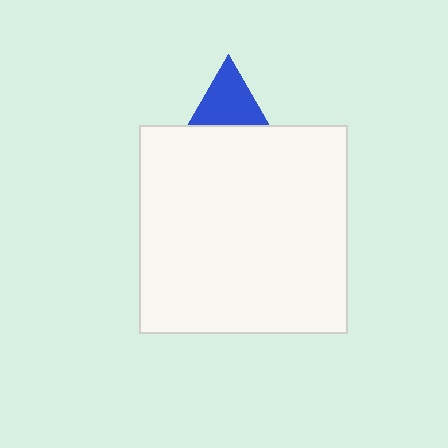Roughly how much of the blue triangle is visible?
About half of it is visible (roughly 52%).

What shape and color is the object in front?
The object in front is a white square.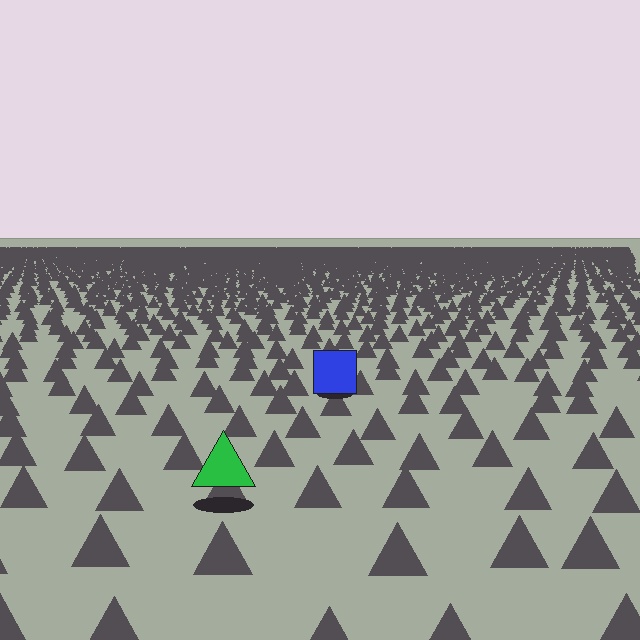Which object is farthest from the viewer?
The blue square is farthest from the viewer. It appears smaller and the ground texture around it is denser.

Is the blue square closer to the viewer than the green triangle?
No. The green triangle is closer — you can tell from the texture gradient: the ground texture is coarser near it.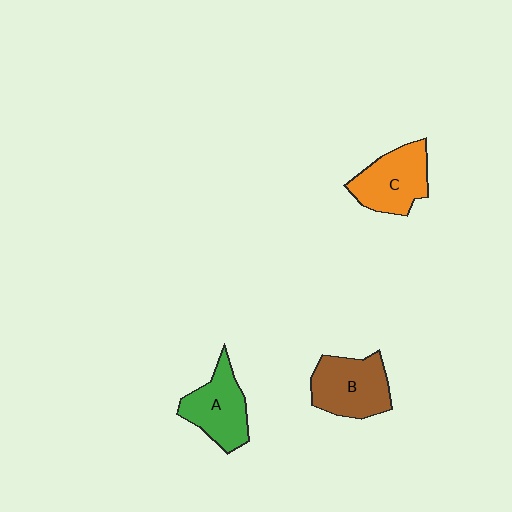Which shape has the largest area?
Shape B (brown).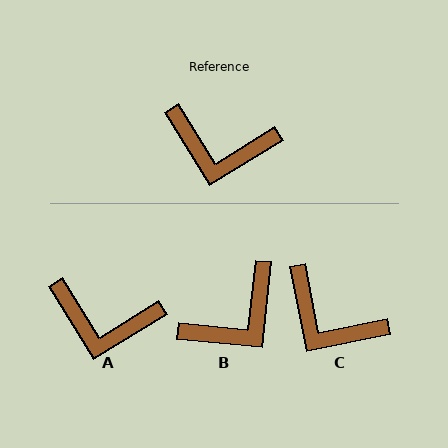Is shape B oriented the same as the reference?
No, it is off by about 53 degrees.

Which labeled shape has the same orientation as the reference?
A.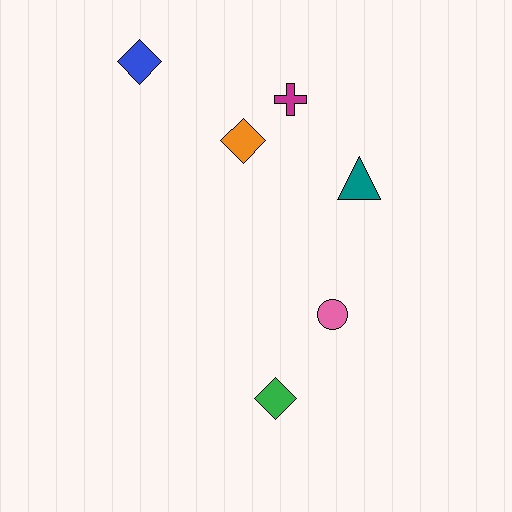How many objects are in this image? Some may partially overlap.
There are 6 objects.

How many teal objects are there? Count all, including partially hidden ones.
There is 1 teal object.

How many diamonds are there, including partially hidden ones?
There are 3 diamonds.